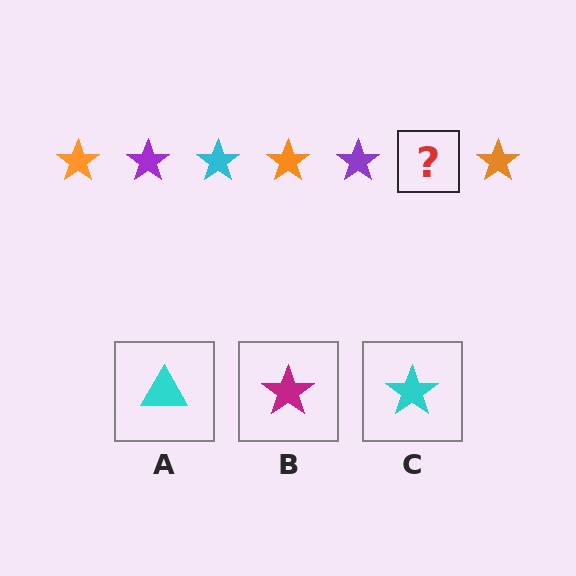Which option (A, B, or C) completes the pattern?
C.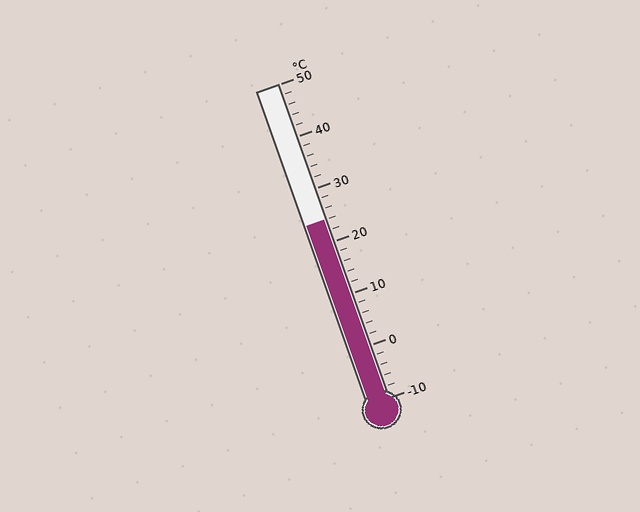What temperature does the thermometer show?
The thermometer shows approximately 24°C.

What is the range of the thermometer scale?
The thermometer scale ranges from -10°C to 50°C.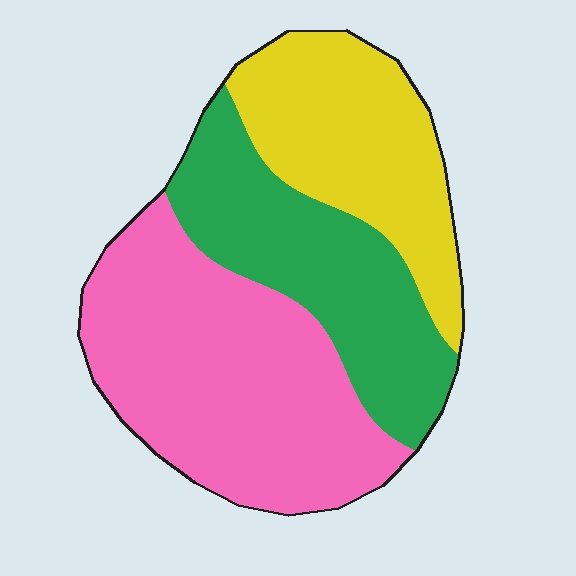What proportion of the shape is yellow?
Yellow takes up about one quarter (1/4) of the shape.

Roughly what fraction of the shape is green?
Green covers around 30% of the shape.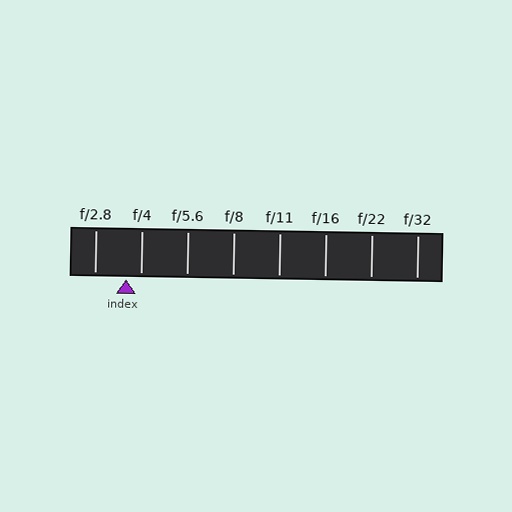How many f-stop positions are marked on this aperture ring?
There are 8 f-stop positions marked.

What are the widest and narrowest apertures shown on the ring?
The widest aperture shown is f/2.8 and the narrowest is f/32.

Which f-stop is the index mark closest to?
The index mark is closest to f/4.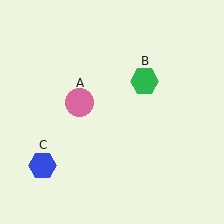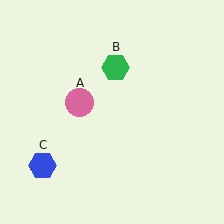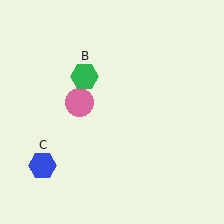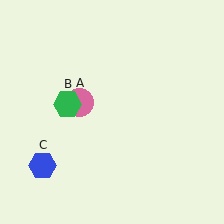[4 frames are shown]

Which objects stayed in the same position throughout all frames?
Pink circle (object A) and blue hexagon (object C) remained stationary.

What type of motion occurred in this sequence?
The green hexagon (object B) rotated counterclockwise around the center of the scene.